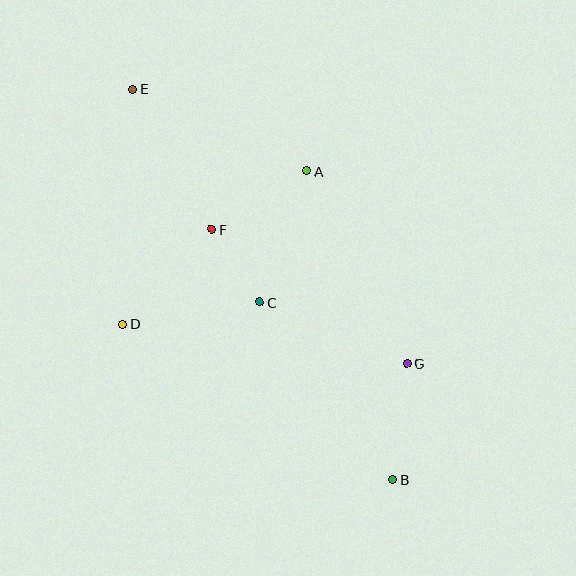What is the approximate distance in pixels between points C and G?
The distance between C and G is approximately 159 pixels.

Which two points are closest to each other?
Points C and F are closest to each other.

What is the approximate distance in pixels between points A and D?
The distance between A and D is approximately 239 pixels.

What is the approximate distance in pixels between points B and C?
The distance between B and C is approximately 222 pixels.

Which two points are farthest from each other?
Points B and E are farthest from each other.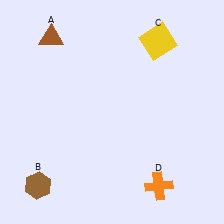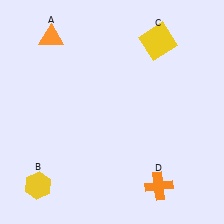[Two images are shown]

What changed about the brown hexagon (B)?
In Image 1, B is brown. In Image 2, it changed to yellow.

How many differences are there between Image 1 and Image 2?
There are 2 differences between the two images.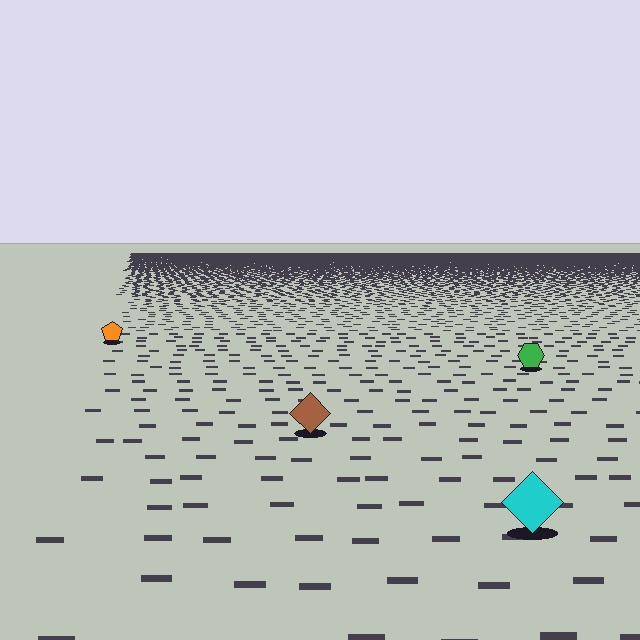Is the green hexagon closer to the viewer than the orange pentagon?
Yes. The green hexagon is closer — you can tell from the texture gradient: the ground texture is coarser near it.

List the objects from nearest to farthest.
From nearest to farthest: the cyan diamond, the brown diamond, the green hexagon, the orange pentagon.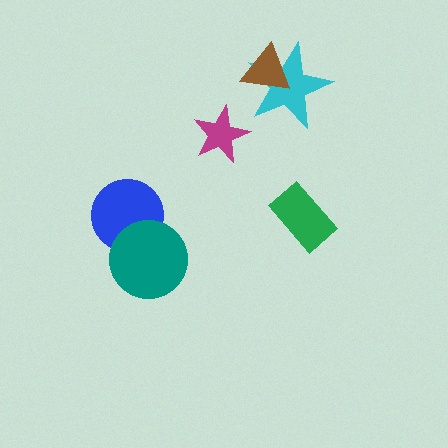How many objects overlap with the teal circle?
1 object overlaps with the teal circle.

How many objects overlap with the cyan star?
1 object overlaps with the cyan star.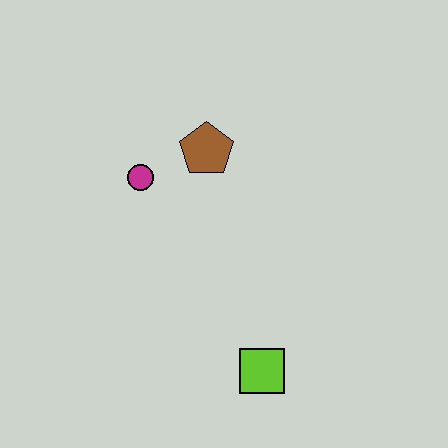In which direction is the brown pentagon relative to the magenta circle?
The brown pentagon is to the right of the magenta circle.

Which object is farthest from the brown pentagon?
The lime square is farthest from the brown pentagon.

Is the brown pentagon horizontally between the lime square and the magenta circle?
Yes